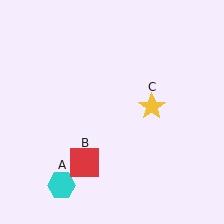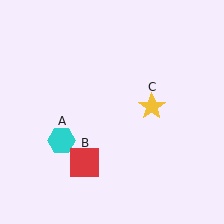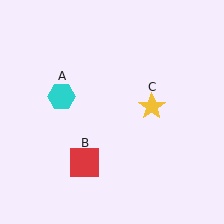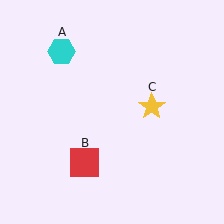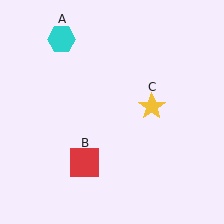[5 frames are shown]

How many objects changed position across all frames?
1 object changed position: cyan hexagon (object A).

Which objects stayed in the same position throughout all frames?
Red square (object B) and yellow star (object C) remained stationary.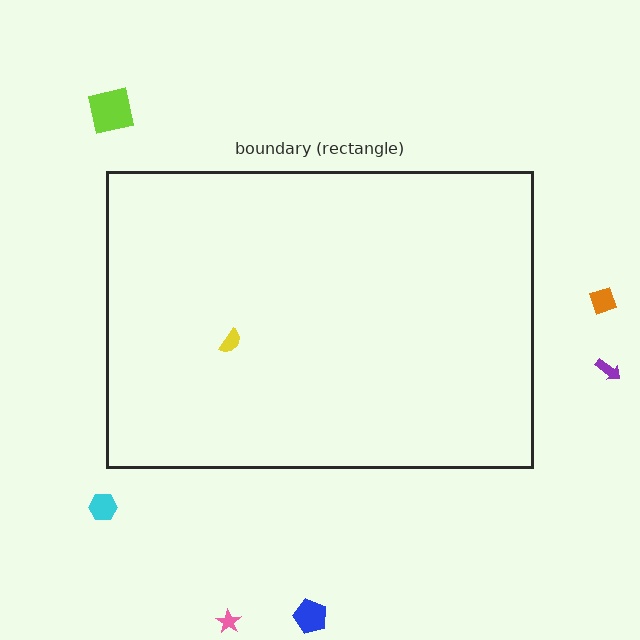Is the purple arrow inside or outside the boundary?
Outside.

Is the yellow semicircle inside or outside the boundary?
Inside.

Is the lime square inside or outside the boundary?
Outside.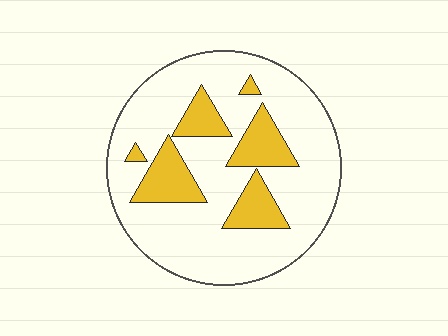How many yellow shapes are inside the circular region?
6.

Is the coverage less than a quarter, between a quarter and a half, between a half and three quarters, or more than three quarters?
Less than a quarter.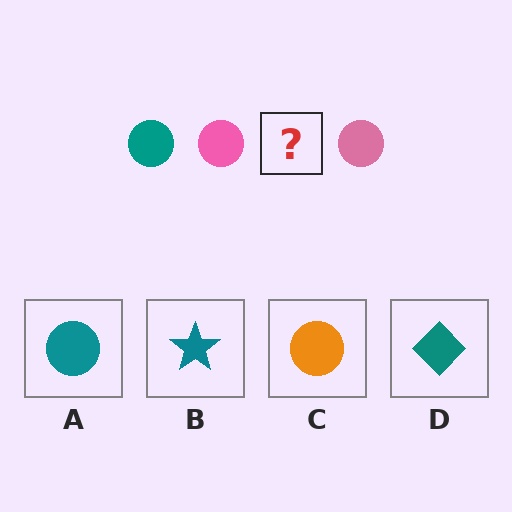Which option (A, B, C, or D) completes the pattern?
A.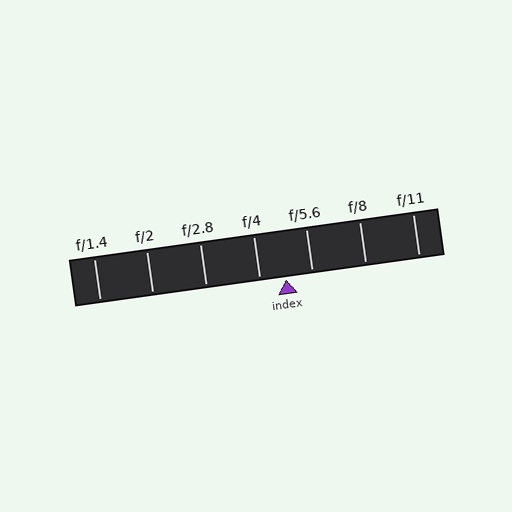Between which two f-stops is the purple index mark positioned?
The index mark is between f/4 and f/5.6.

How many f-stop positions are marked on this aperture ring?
There are 7 f-stop positions marked.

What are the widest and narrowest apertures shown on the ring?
The widest aperture shown is f/1.4 and the narrowest is f/11.